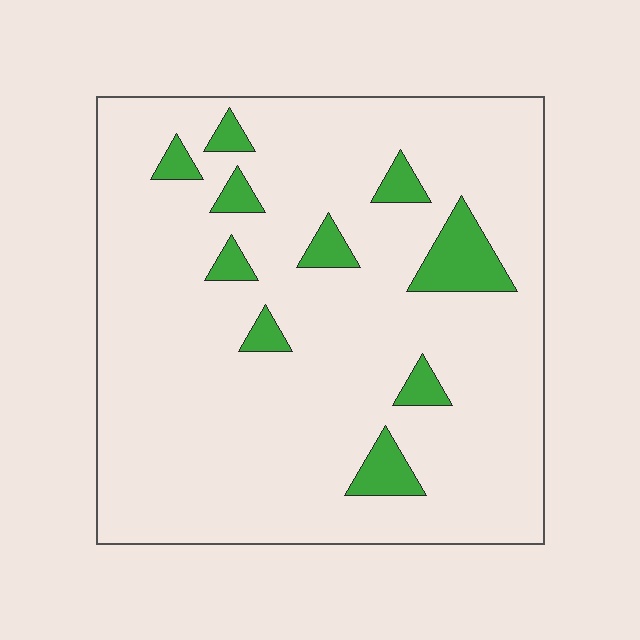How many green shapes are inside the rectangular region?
10.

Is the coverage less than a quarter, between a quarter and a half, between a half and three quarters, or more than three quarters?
Less than a quarter.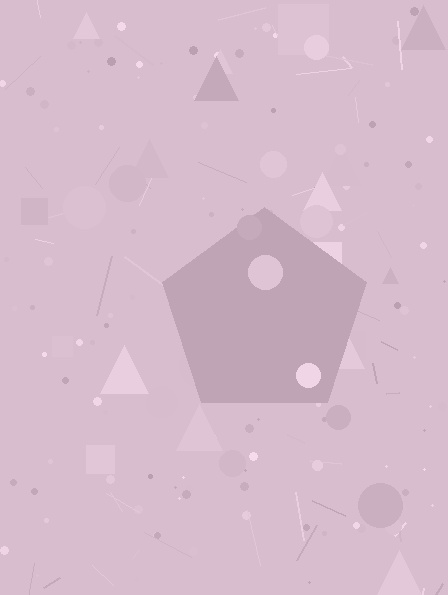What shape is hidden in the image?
A pentagon is hidden in the image.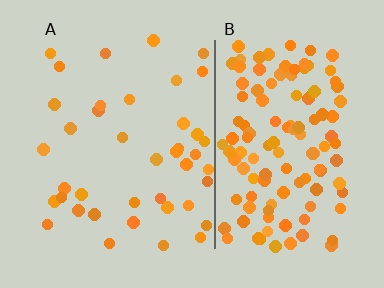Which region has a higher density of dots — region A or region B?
B (the right).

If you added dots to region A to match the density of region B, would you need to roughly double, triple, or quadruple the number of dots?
Approximately triple.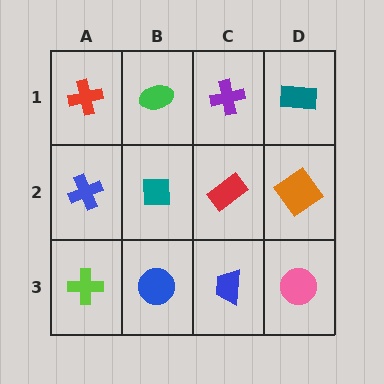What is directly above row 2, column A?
A red cross.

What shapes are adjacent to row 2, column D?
A teal rectangle (row 1, column D), a pink circle (row 3, column D), a red rectangle (row 2, column C).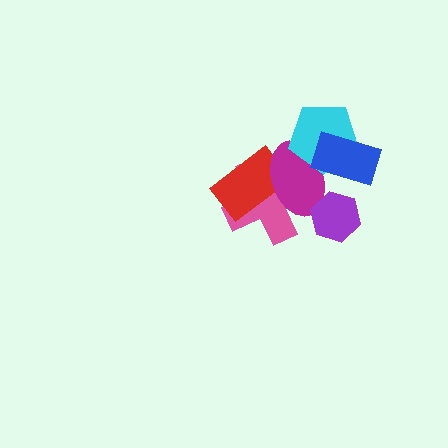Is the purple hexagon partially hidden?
No, no other shape covers it.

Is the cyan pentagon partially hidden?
Yes, it is partially covered by another shape.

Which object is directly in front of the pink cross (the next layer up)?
The red rectangle is directly in front of the pink cross.